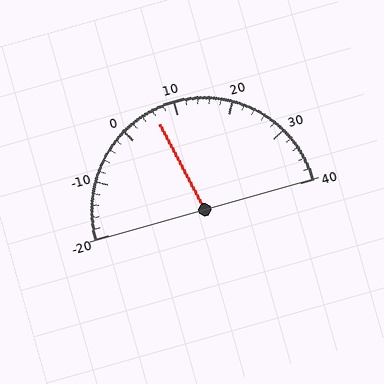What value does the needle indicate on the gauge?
The needle indicates approximately 6.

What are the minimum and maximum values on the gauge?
The gauge ranges from -20 to 40.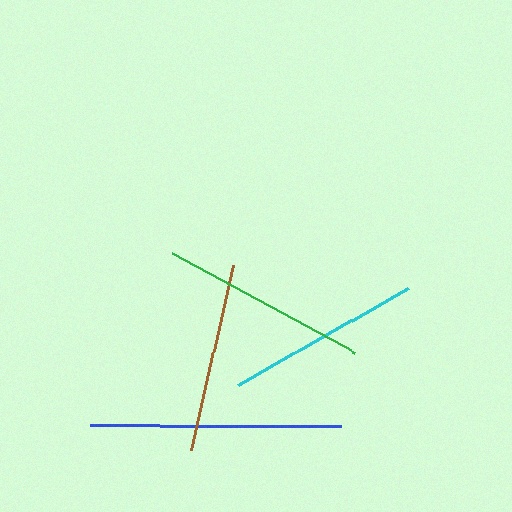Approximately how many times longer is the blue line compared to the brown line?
The blue line is approximately 1.3 times the length of the brown line.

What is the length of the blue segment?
The blue segment is approximately 252 pixels long.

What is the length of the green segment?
The green segment is approximately 208 pixels long.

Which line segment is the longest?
The blue line is the longest at approximately 252 pixels.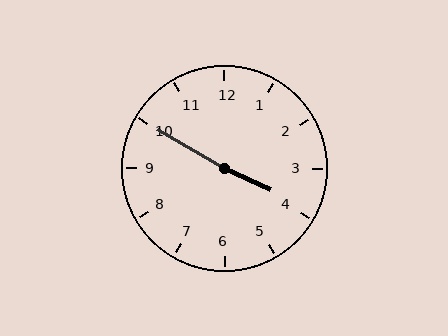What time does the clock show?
3:50.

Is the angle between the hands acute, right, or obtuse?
It is obtuse.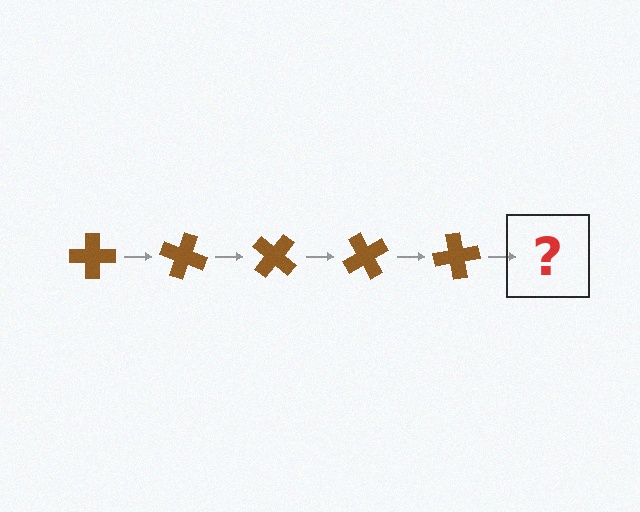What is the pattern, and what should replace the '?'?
The pattern is that the cross rotates 20 degrees each step. The '?' should be a brown cross rotated 100 degrees.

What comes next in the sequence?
The next element should be a brown cross rotated 100 degrees.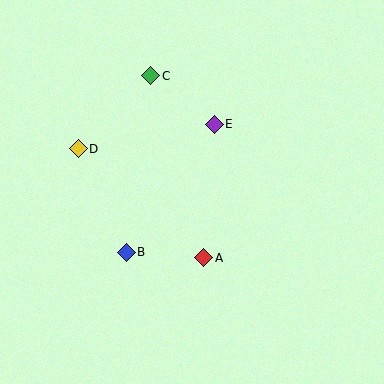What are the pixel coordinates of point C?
Point C is at (151, 76).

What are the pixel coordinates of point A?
Point A is at (204, 258).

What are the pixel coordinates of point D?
Point D is at (78, 149).